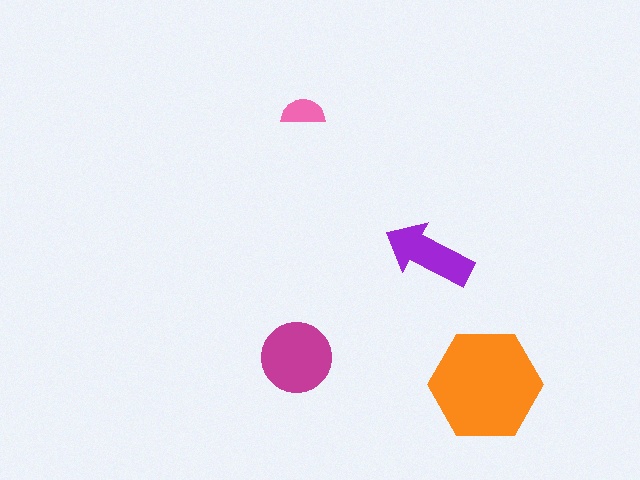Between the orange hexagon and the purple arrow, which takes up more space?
The orange hexagon.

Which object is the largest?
The orange hexagon.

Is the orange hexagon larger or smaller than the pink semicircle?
Larger.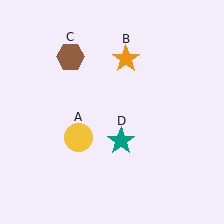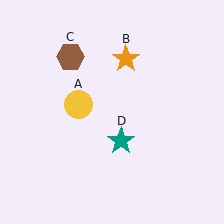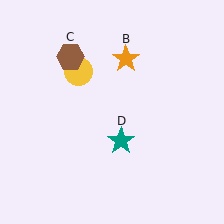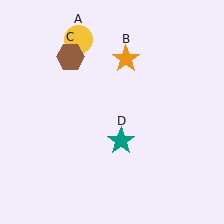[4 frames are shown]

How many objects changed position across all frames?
1 object changed position: yellow circle (object A).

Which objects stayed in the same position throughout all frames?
Orange star (object B) and brown hexagon (object C) and teal star (object D) remained stationary.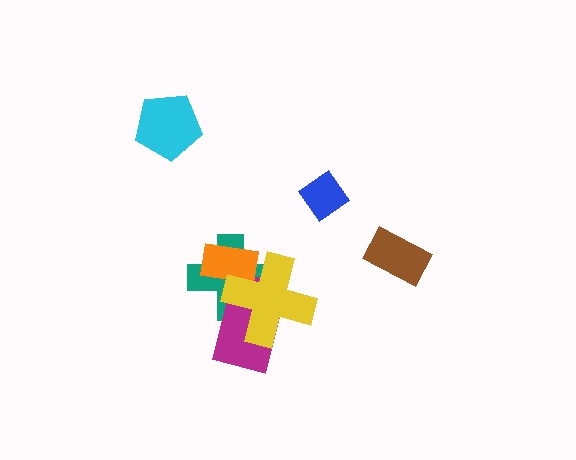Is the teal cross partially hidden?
Yes, it is partially covered by another shape.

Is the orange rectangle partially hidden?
Yes, it is partially covered by another shape.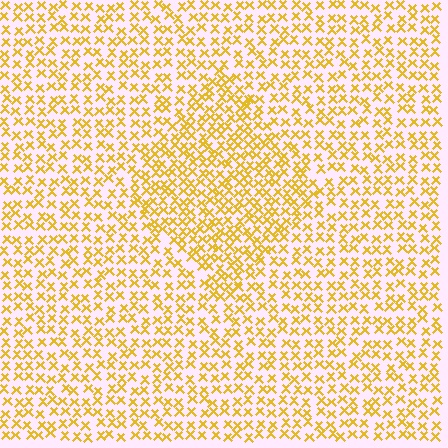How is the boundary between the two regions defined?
The boundary is defined by a change in element density (approximately 1.5x ratio). All elements are the same color, size, and shape.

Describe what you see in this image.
The image contains small yellow elements arranged at two different densities. A diamond-shaped region is visible where the elements are more densely packed than the surrounding area.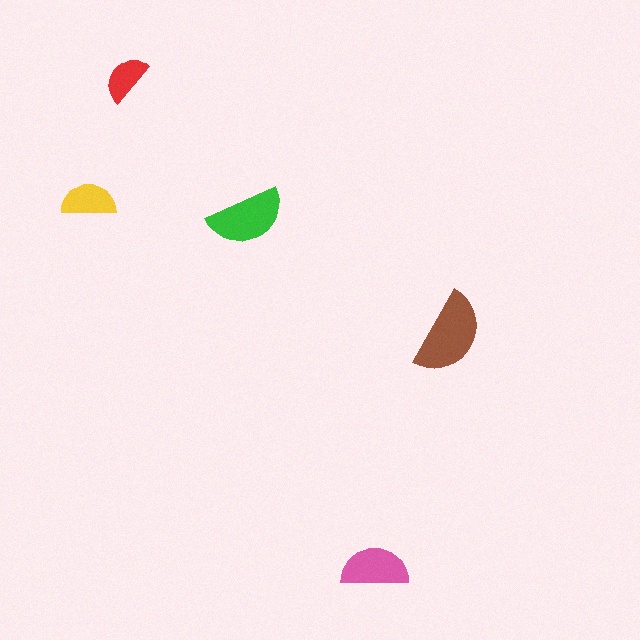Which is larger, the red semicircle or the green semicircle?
The green one.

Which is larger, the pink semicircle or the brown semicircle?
The brown one.